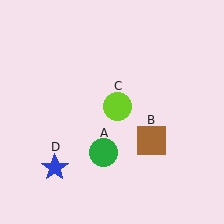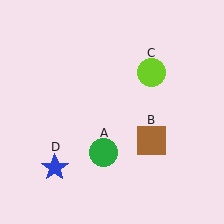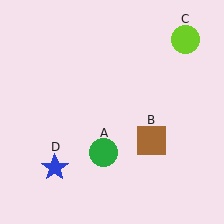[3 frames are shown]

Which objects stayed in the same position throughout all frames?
Green circle (object A) and brown square (object B) and blue star (object D) remained stationary.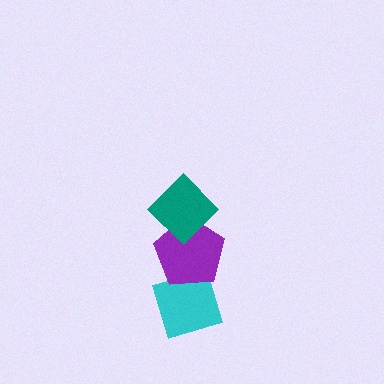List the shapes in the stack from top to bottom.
From top to bottom: the teal diamond, the purple pentagon, the cyan diamond.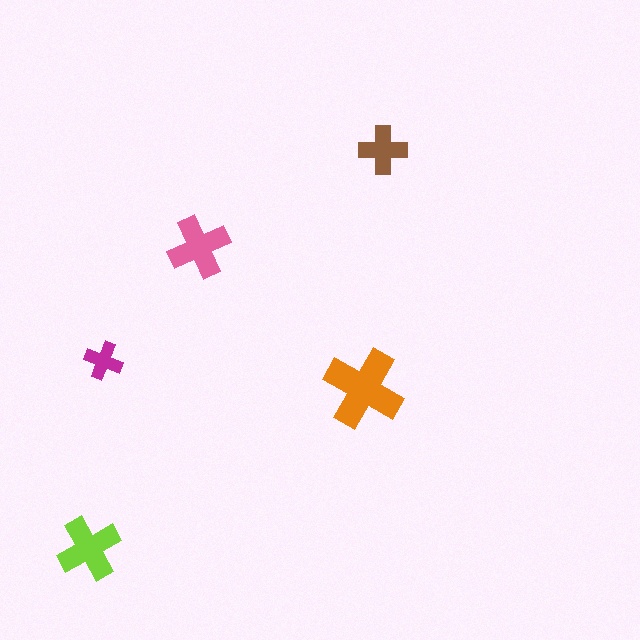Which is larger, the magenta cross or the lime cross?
The lime one.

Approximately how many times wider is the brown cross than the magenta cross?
About 1.5 times wider.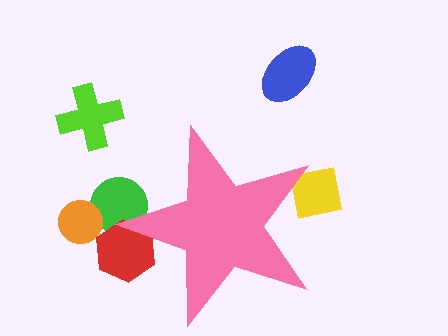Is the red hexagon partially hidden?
Yes, the red hexagon is partially hidden behind the pink star.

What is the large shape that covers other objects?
A pink star.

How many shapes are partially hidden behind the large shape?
3 shapes are partially hidden.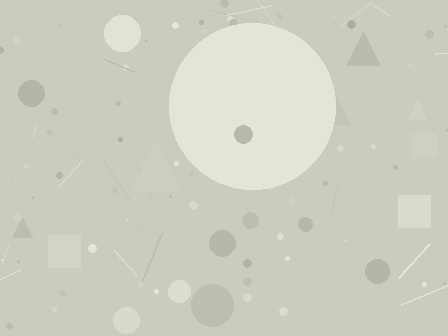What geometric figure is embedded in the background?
A circle is embedded in the background.